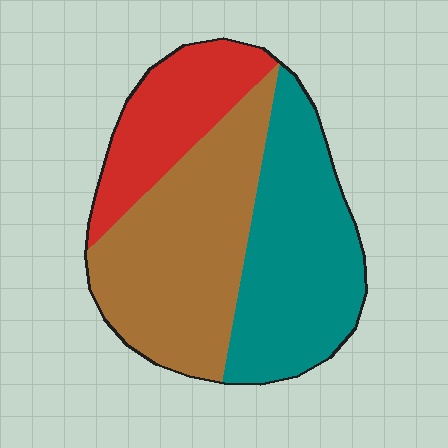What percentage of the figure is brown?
Brown covers 41% of the figure.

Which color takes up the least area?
Red, at roughly 20%.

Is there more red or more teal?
Teal.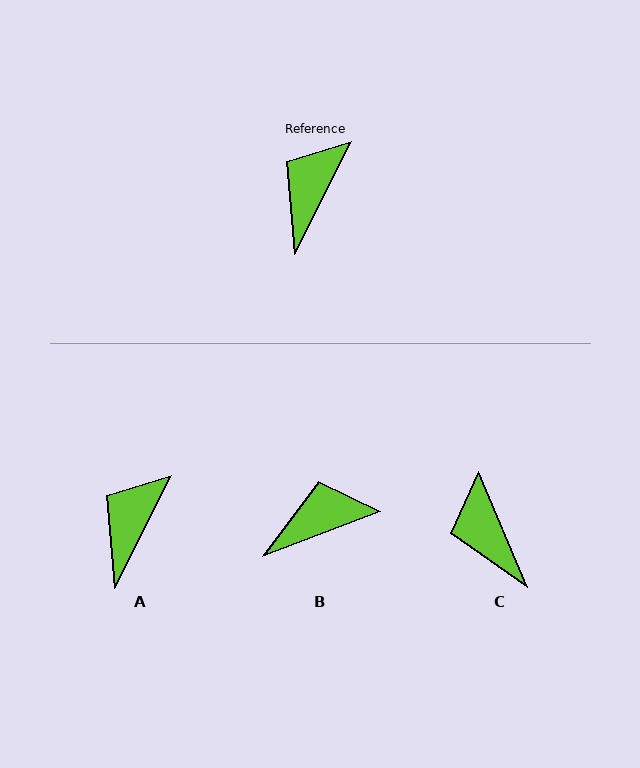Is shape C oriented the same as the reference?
No, it is off by about 50 degrees.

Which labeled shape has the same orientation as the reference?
A.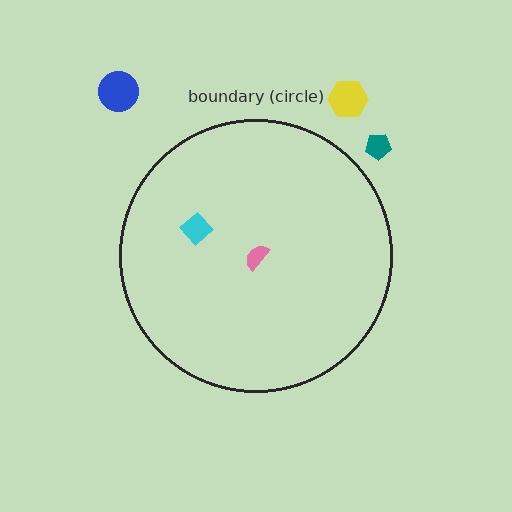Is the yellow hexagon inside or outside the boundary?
Outside.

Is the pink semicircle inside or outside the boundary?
Inside.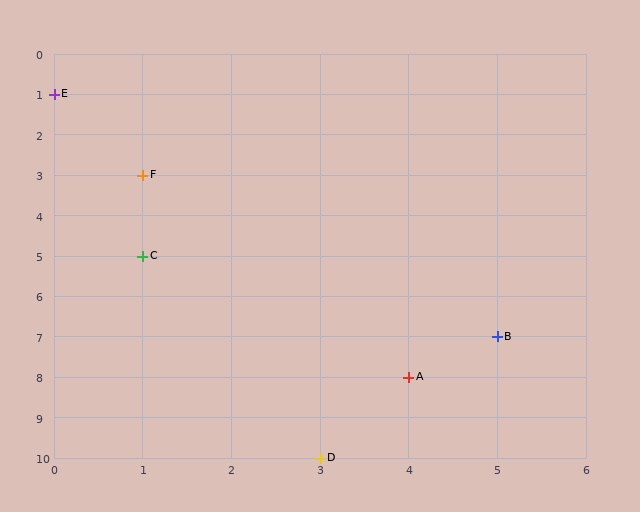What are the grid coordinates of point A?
Point A is at grid coordinates (4, 8).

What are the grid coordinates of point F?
Point F is at grid coordinates (1, 3).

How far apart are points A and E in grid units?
Points A and E are 4 columns and 7 rows apart (about 8.1 grid units diagonally).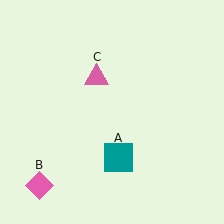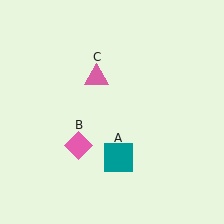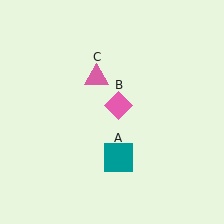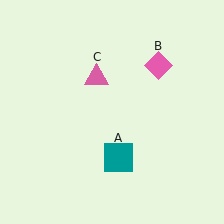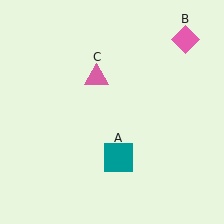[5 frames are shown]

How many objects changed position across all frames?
1 object changed position: pink diamond (object B).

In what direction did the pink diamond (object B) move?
The pink diamond (object B) moved up and to the right.